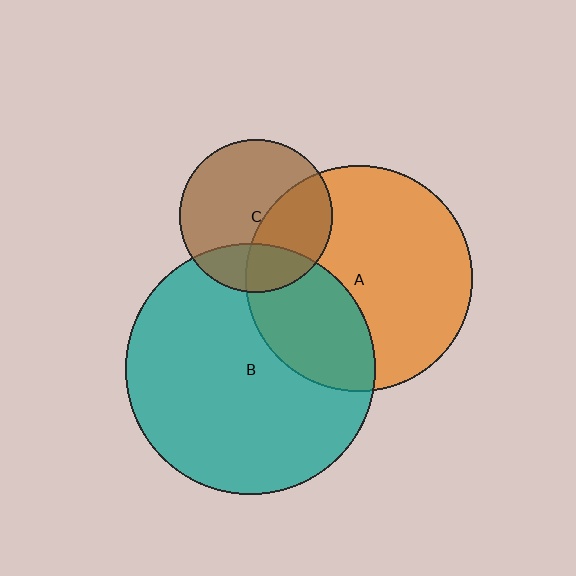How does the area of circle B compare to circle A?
Approximately 1.2 times.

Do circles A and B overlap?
Yes.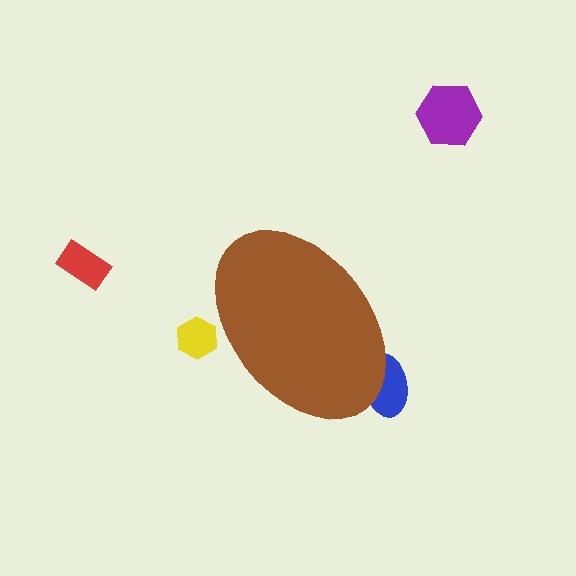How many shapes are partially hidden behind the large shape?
2 shapes are partially hidden.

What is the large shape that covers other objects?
A brown ellipse.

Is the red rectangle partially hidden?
No, the red rectangle is fully visible.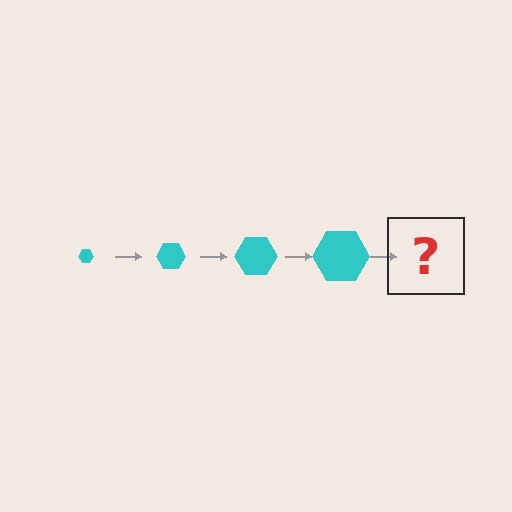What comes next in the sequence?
The next element should be a cyan hexagon, larger than the previous one.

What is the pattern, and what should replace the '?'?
The pattern is that the hexagon gets progressively larger each step. The '?' should be a cyan hexagon, larger than the previous one.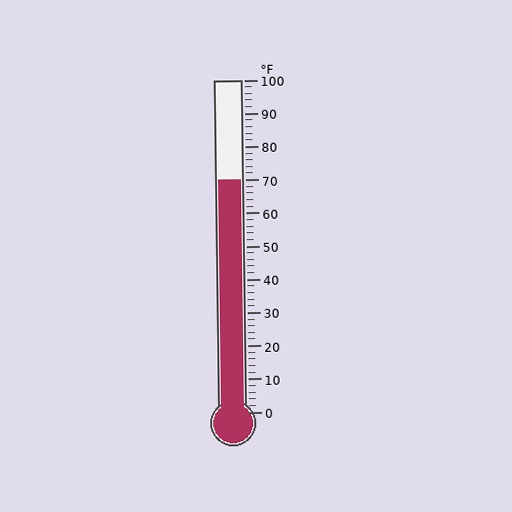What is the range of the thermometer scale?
The thermometer scale ranges from 0°F to 100°F.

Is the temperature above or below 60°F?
The temperature is above 60°F.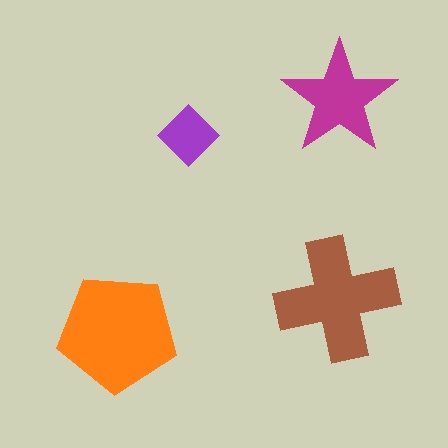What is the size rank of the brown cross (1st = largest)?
2nd.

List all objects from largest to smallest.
The orange pentagon, the brown cross, the magenta star, the purple diamond.